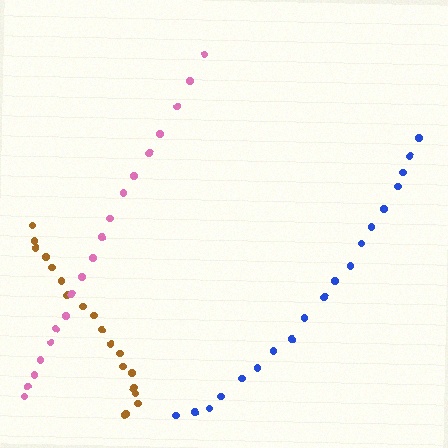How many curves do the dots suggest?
There are 3 distinct paths.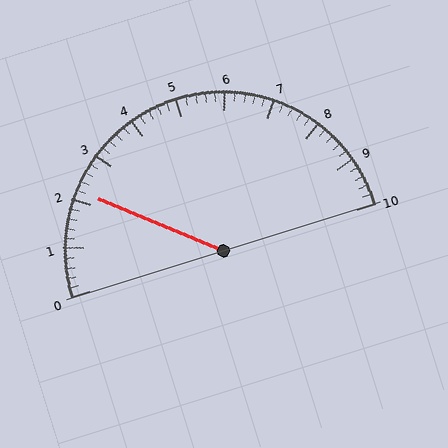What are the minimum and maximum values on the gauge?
The gauge ranges from 0 to 10.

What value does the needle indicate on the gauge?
The needle indicates approximately 2.2.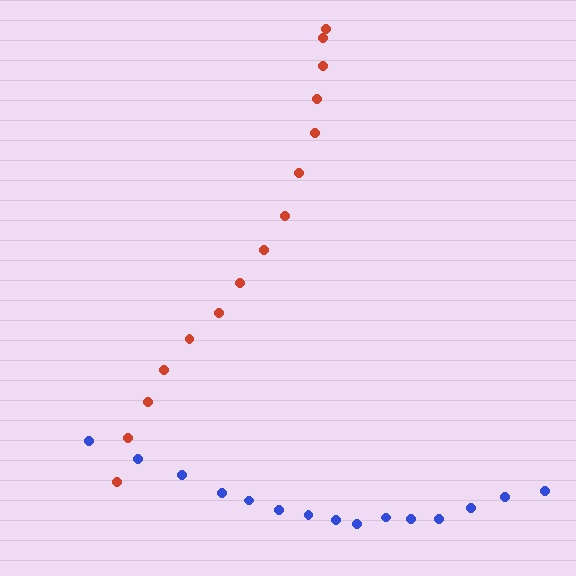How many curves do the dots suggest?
There are 2 distinct paths.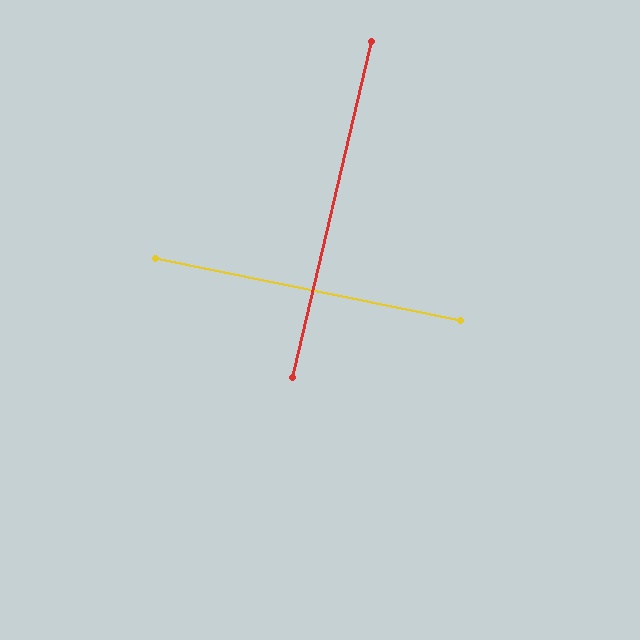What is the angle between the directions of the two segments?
Approximately 88 degrees.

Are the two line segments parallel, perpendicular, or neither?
Perpendicular — they meet at approximately 88°.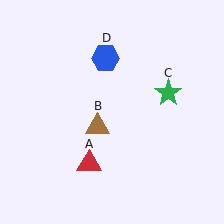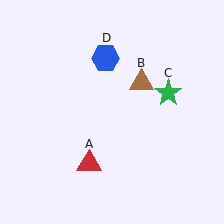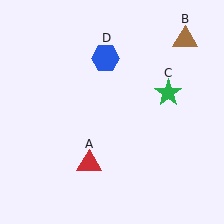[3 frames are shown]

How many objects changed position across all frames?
1 object changed position: brown triangle (object B).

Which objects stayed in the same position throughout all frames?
Red triangle (object A) and green star (object C) and blue hexagon (object D) remained stationary.